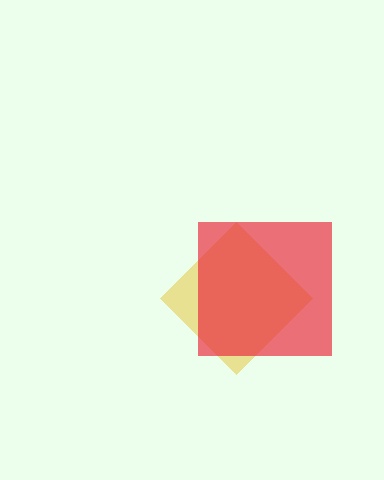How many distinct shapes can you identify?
There are 2 distinct shapes: a yellow diamond, a red square.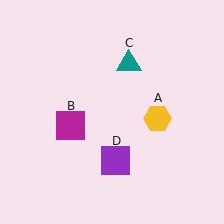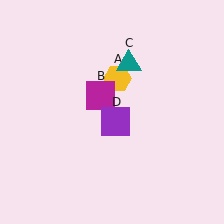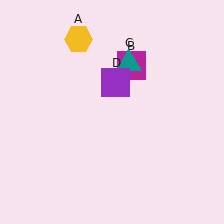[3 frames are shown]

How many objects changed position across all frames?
3 objects changed position: yellow hexagon (object A), magenta square (object B), purple square (object D).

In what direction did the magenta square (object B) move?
The magenta square (object B) moved up and to the right.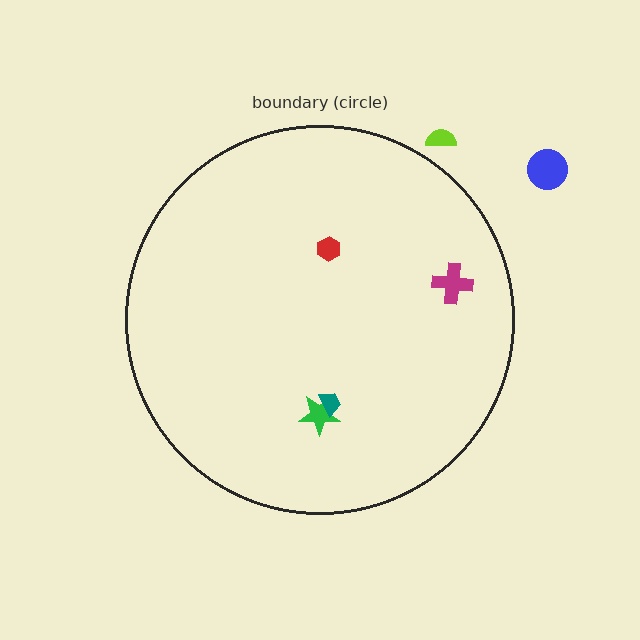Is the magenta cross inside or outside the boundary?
Inside.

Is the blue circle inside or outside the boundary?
Outside.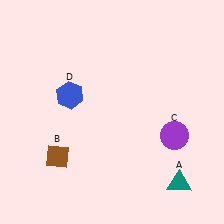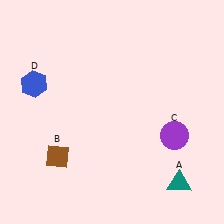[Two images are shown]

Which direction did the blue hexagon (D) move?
The blue hexagon (D) moved left.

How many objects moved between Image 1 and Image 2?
1 object moved between the two images.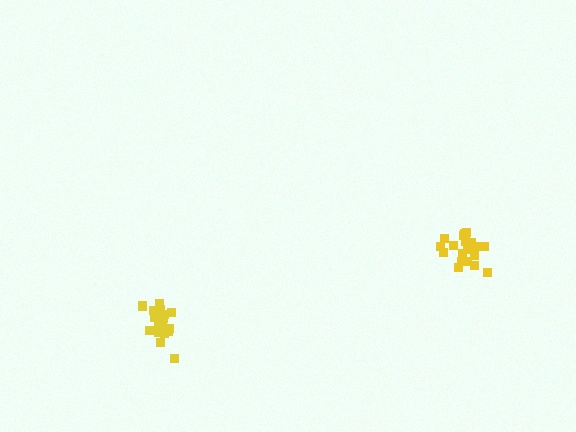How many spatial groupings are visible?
There are 2 spatial groupings.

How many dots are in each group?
Group 1: 20 dots, Group 2: 20 dots (40 total).